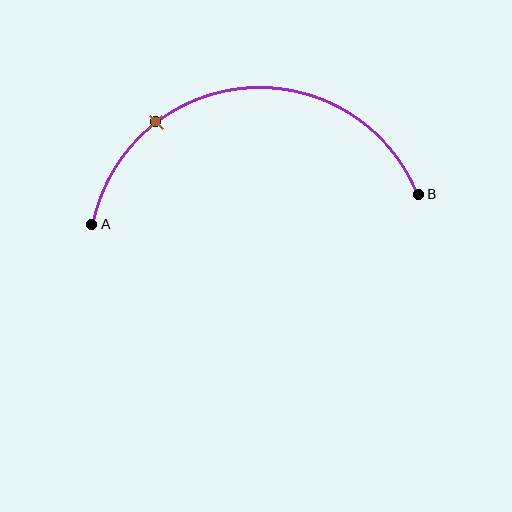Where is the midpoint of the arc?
The arc midpoint is the point on the curve farthest from the straight line joining A and B. It sits above that line.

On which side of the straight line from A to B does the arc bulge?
The arc bulges above the straight line connecting A and B.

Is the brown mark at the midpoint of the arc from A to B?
No. The brown mark lies on the arc but is closer to endpoint A. The arc midpoint would be at the point on the curve equidistant along the arc from both A and B.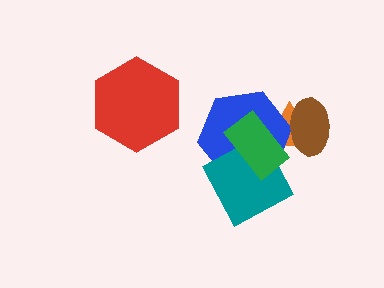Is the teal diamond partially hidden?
Yes, it is partially covered by another shape.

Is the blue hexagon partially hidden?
Yes, it is partially covered by another shape.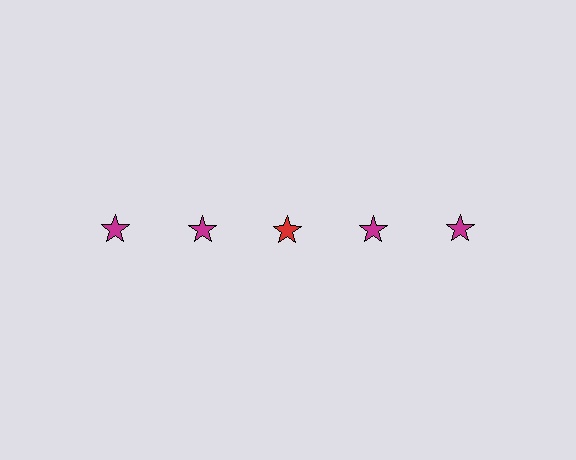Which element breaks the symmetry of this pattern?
The red star in the top row, center column breaks the symmetry. All other shapes are magenta stars.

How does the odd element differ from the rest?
It has a different color: red instead of magenta.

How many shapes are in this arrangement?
There are 5 shapes arranged in a grid pattern.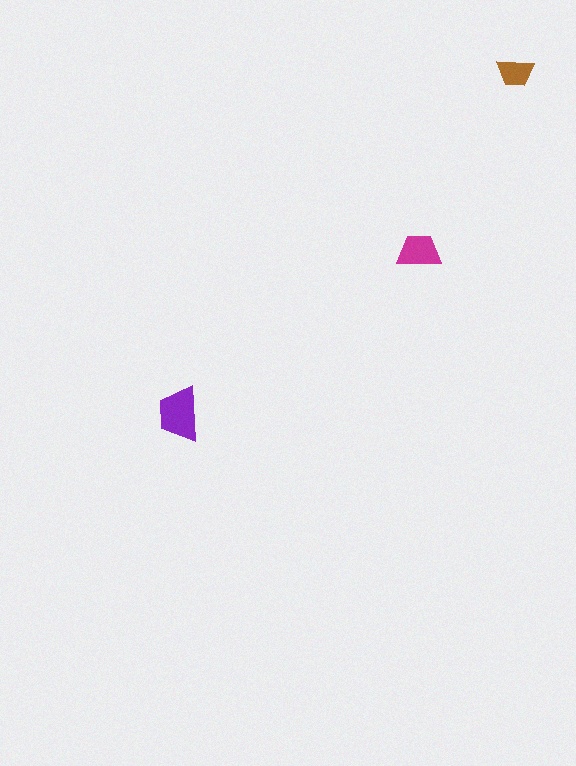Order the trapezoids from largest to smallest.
the purple one, the magenta one, the brown one.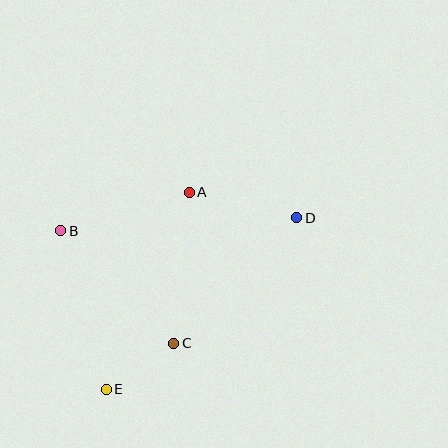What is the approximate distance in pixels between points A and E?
The distance between A and E is approximately 214 pixels.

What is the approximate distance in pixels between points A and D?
The distance between A and D is approximately 110 pixels.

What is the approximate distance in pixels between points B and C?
The distance between B and C is approximately 160 pixels.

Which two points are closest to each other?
Points C and E are closest to each other.